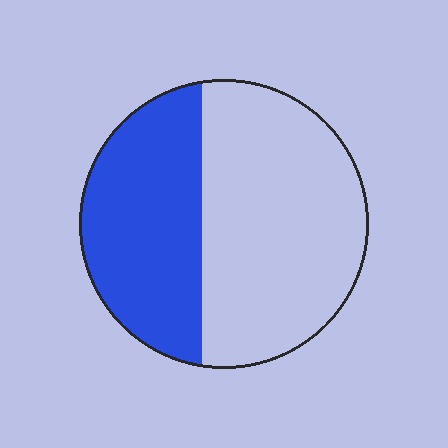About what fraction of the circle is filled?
About two fifths (2/5).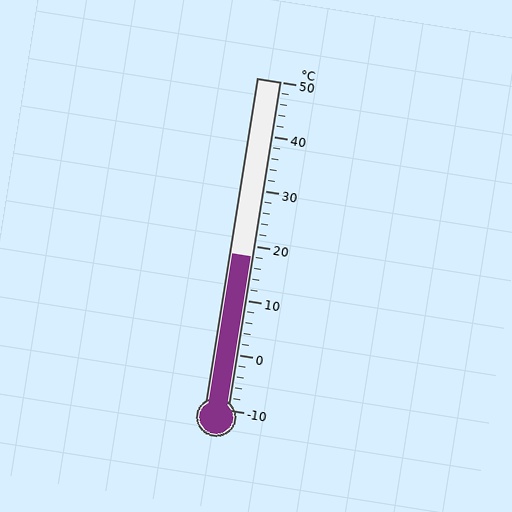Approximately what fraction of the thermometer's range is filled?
The thermometer is filled to approximately 45% of its range.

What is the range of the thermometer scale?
The thermometer scale ranges from -10°C to 50°C.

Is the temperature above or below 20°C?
The temperature is below 20°C.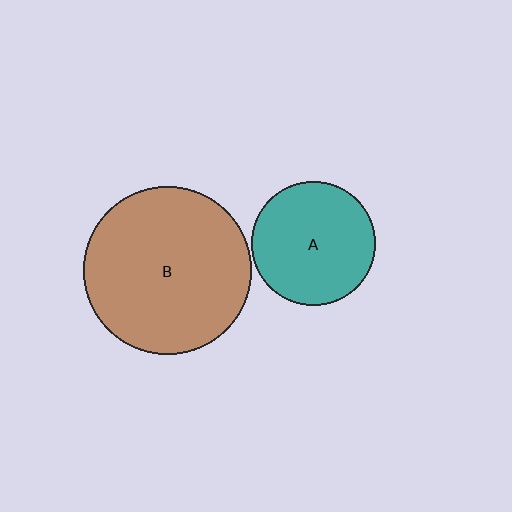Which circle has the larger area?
Circle B (brown).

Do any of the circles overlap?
No, none of the circles overlap.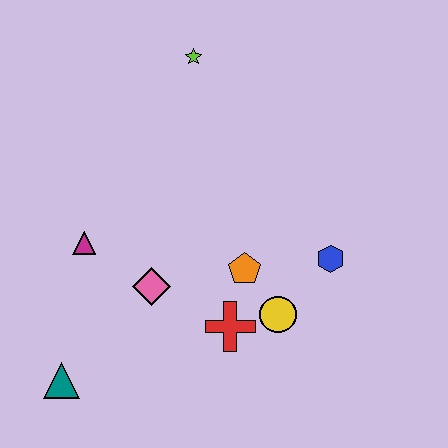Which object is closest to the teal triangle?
The pink diamond is closest to the teal triangle.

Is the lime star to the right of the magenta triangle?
Yes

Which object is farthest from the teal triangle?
The lime star is farthest from the teal triangle.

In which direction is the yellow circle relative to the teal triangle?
The yellow circle is to the right of the teal triangle.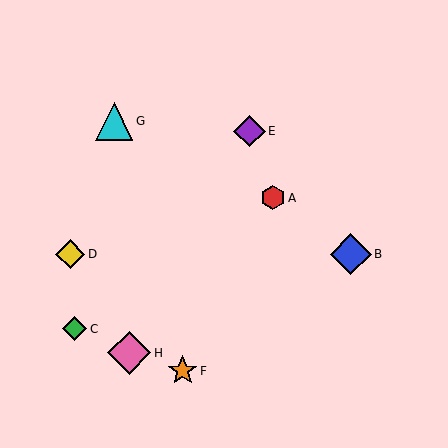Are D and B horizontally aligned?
Yes, both are at y≈255.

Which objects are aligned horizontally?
Objects B, D are aligned horizontally.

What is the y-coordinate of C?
Object C is at y≈329.